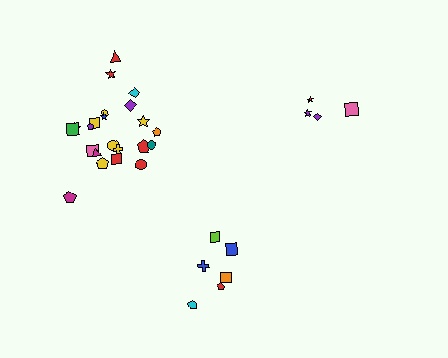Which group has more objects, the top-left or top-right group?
The top-left group.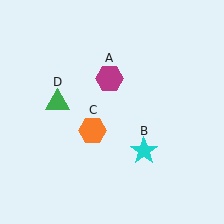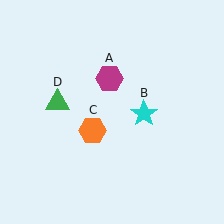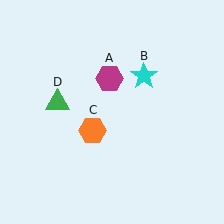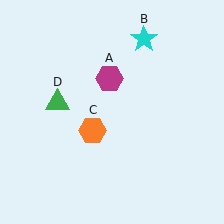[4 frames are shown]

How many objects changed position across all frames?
1 object changed position: cyan star (object B).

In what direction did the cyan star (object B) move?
The cyan star (object B) moved up.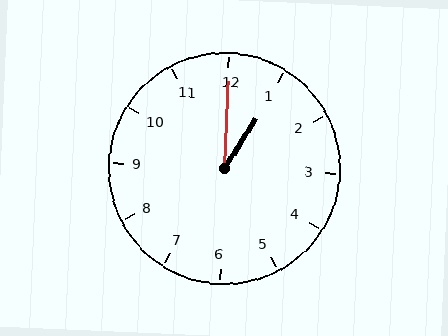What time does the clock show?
1:00.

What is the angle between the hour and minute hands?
Approximately 30 degrees.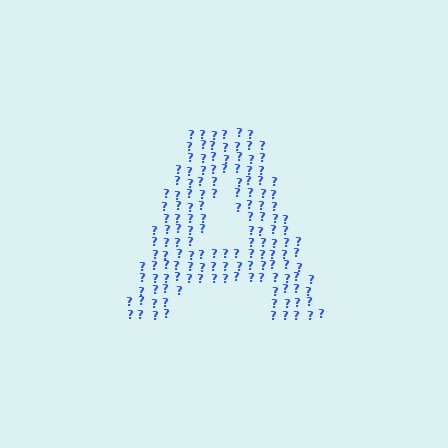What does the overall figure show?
The overall figure shows the letter A.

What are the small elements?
The small elements are question marks.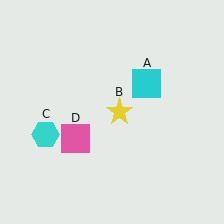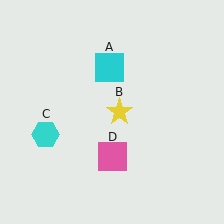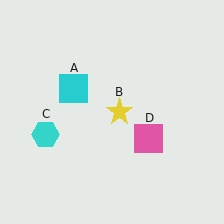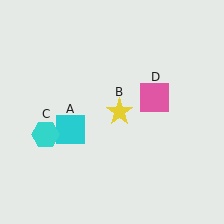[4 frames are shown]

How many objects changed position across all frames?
2 objects changed position: cyan square (object A), pink square (object D).